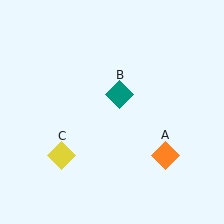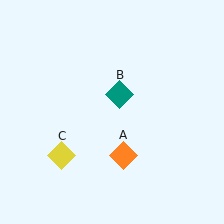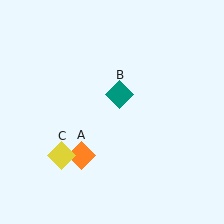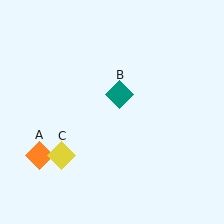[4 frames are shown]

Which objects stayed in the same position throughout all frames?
Teal diamond (object B) and yellow diamond (object C) remained stationary.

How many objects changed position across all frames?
1 object changed position: orange diamond (object A).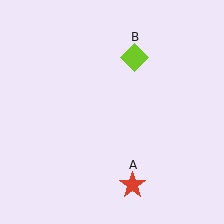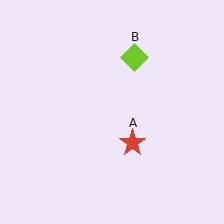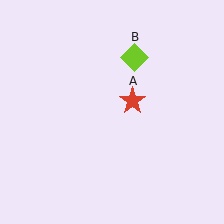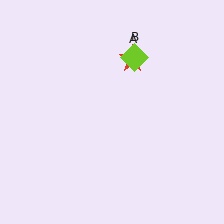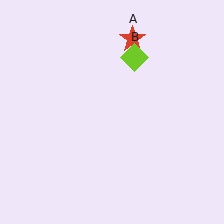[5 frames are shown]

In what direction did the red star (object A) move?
The red star (object A) moved up.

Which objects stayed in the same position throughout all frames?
Lime diamond (object B) remained stationary.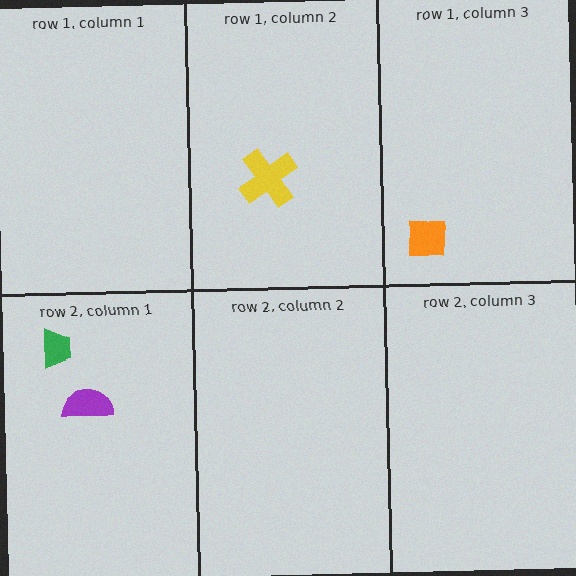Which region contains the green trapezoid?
The row 2, column 1 region.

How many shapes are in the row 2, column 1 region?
2.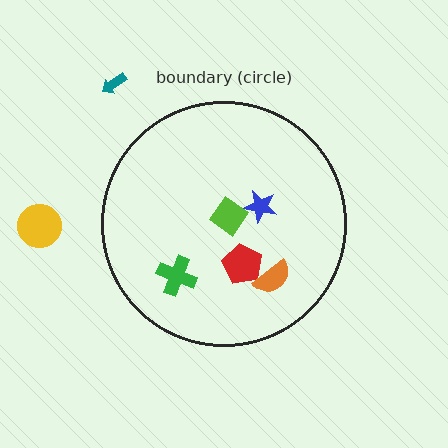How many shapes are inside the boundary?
5 inside, 2 outside.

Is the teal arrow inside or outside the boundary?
Outside.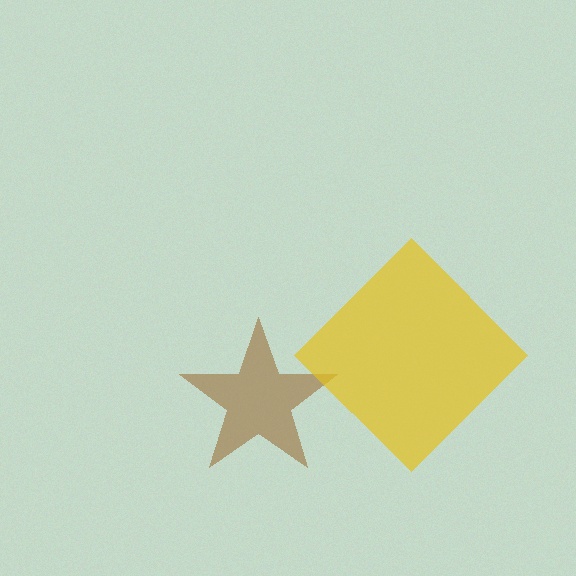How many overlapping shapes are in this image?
There are 2 overlapping shapes in the image.